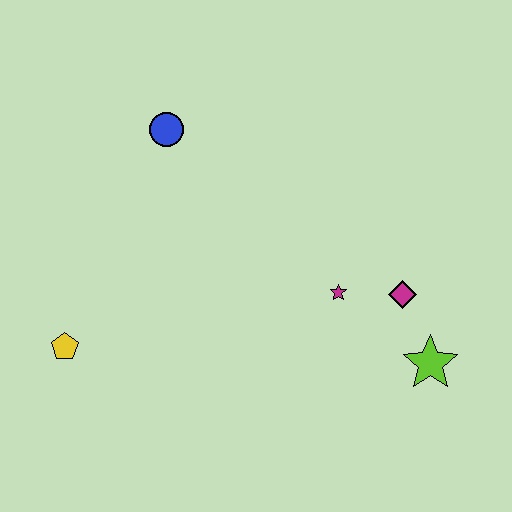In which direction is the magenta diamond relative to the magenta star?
The magenta diamond is to the right of the magenta star.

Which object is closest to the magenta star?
The magenta diamond is closest to the magenta star.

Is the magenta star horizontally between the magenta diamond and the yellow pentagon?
Yes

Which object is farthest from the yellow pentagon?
The lime star is farthest from the yellow pentagon.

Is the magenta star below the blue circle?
Yes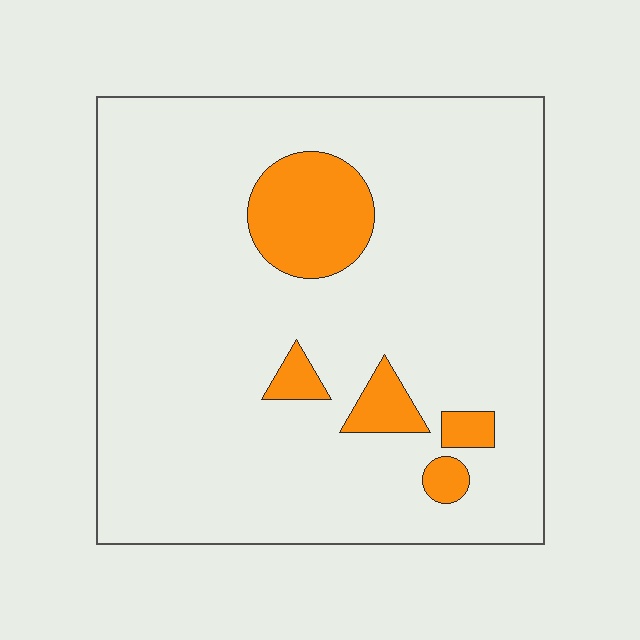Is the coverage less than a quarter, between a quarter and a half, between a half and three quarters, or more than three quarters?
Less than a quarter.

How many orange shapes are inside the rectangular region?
5.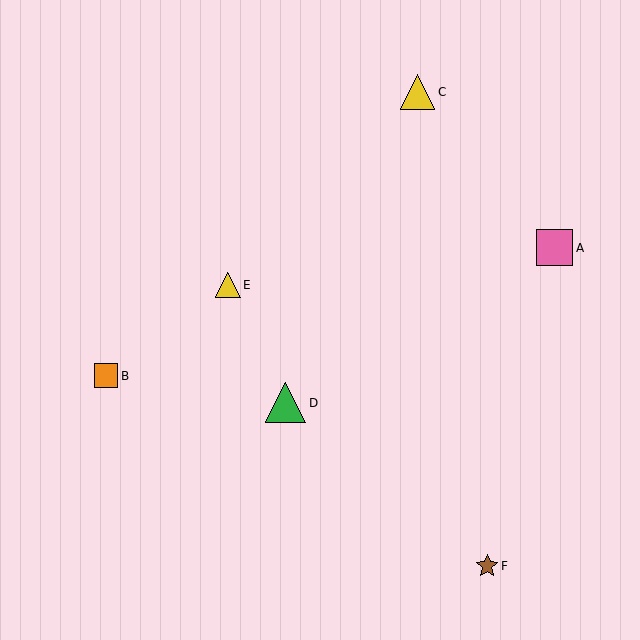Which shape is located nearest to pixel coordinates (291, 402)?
The green triangle (labeled D) at (286, 403) is nearest to that location.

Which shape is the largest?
The green triangle (labeled D) is the largest.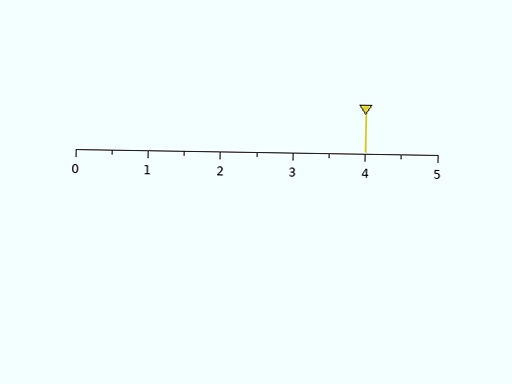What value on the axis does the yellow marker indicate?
The marker indicates approximately 4.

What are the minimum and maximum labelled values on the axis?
The axis runs from 0 to 5.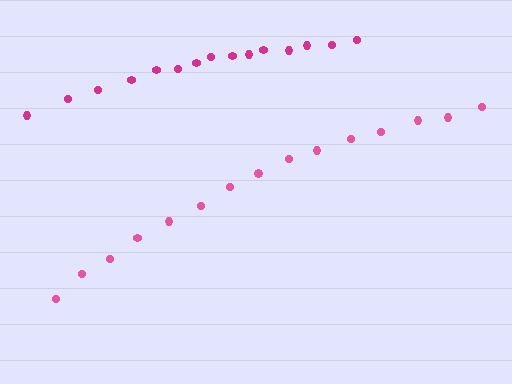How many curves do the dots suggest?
There are 2 distinct paths.